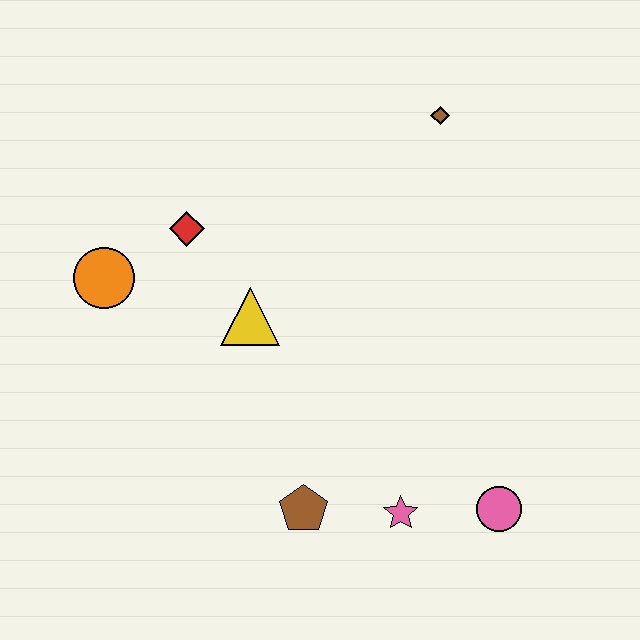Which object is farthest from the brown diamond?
The brown pentagon is farthest from the brown diamond.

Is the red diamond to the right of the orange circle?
Yes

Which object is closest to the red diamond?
The orange circle is closest to the red diamond.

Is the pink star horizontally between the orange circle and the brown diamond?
Yes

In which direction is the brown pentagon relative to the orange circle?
The brown pentagon is below the orange circle.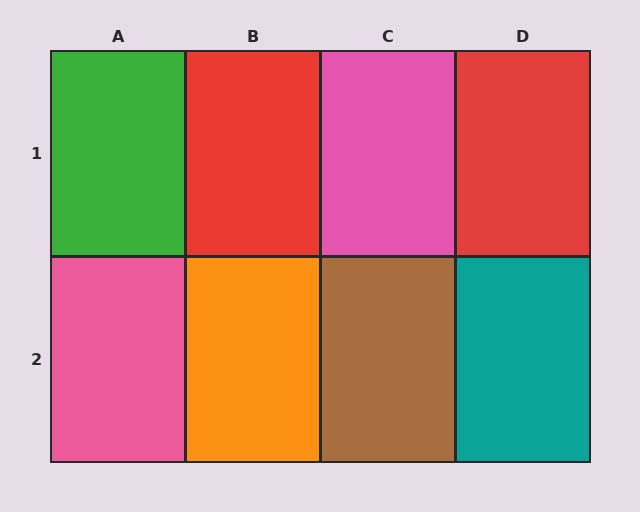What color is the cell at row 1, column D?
Red.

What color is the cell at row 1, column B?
Red.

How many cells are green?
1 cell is green.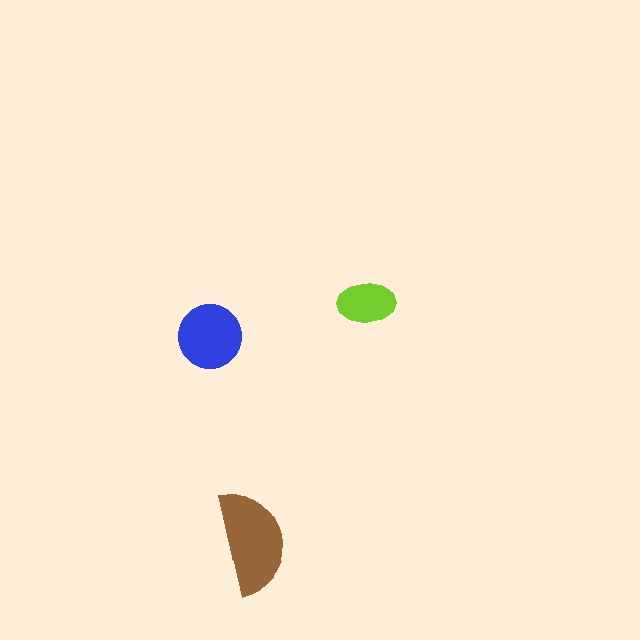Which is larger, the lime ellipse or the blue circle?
The blue circle.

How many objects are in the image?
There are 3 objects in the image.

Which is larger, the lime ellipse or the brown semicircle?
The brown semicircle.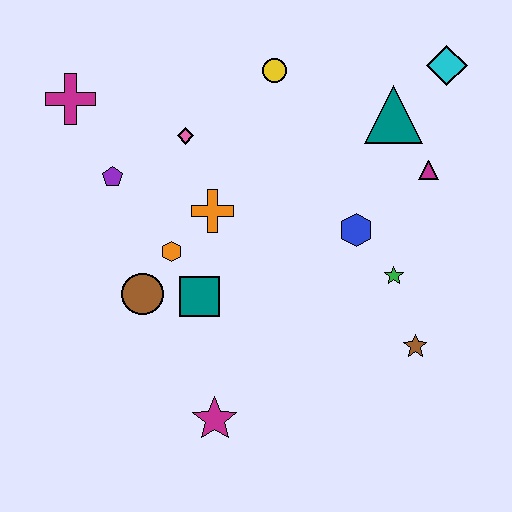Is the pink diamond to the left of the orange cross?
Yes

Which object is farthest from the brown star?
The magenta cross is farthest from the brown star.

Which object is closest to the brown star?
The green star is closest to the brown star.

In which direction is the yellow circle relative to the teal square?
The yellow circle is above the teal square.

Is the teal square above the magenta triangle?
No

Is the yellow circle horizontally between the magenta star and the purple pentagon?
No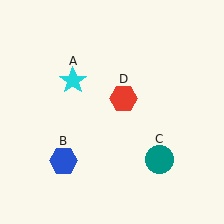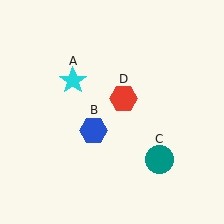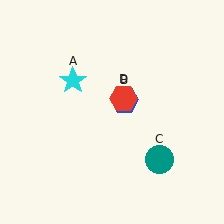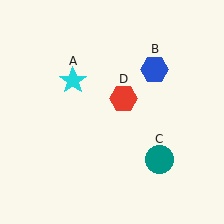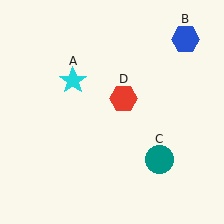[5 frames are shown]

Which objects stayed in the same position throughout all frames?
Cyan star (object A) and teal circle (object C) and red hexagon (object D) remained stationary.